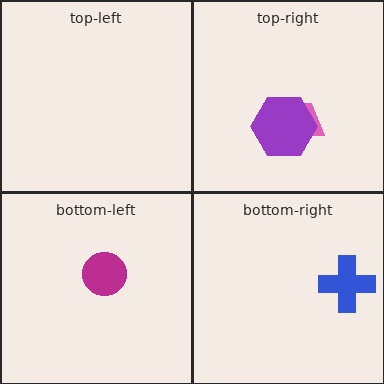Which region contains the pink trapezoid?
The top-right region.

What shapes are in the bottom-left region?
The magenta circle.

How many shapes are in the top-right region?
2.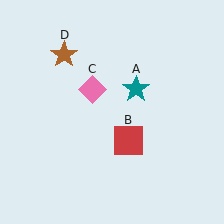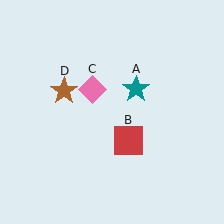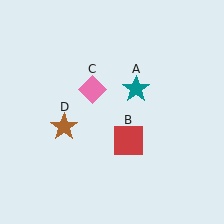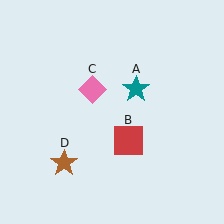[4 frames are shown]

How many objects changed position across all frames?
1 object changed position: brown star (object D).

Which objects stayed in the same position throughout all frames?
Teal star (object A) and red square (object B) and pink diamond (object C) remained stationary.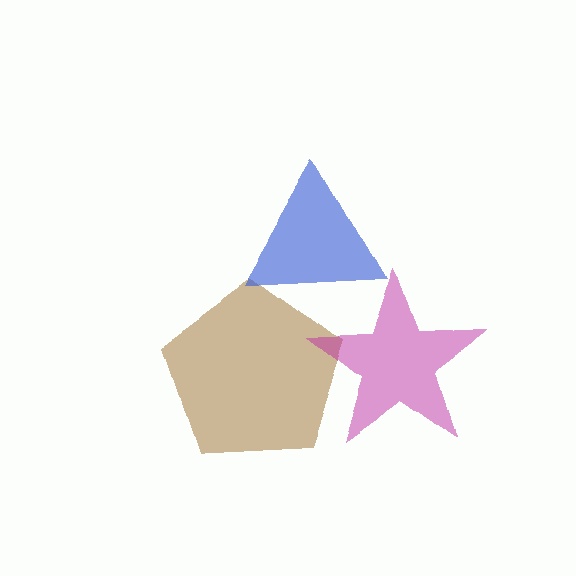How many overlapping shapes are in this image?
There are 3 overlapping shapes in the image.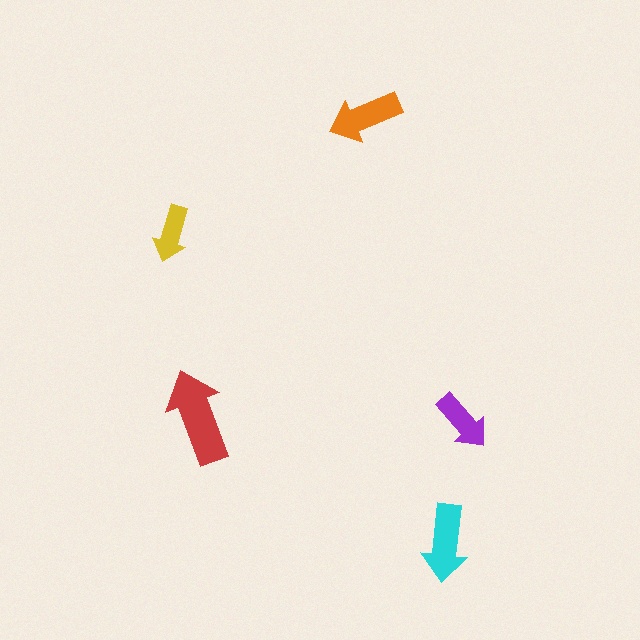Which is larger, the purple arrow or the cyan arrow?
The cyan one.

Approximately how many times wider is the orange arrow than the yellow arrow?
About 1.5 times wider.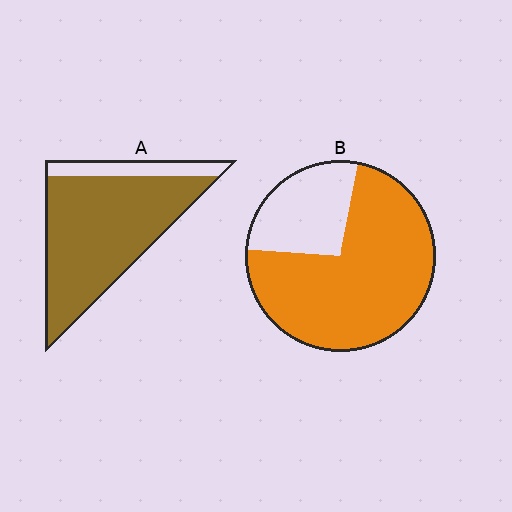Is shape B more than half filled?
Yes.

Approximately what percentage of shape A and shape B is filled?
A is approximately 85% and B is approximately 75%.